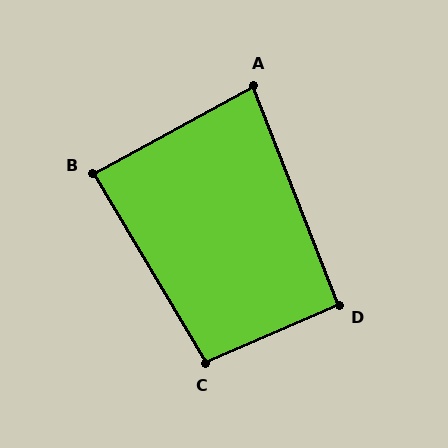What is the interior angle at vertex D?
Approximately 92 degrees (approximately right).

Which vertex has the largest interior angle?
C, at approximately 97 degrees.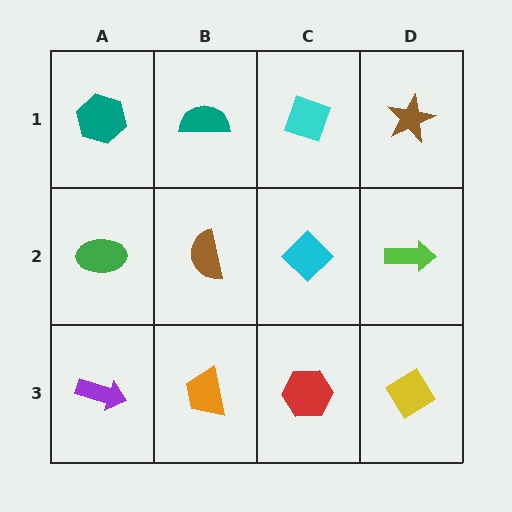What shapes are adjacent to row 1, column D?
A lime arrow (row 2, column D), a cyan diamond (row 1, column C).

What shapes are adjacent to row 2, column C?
A cyan diamond (row 1, column C), a red hexagon (row 3, column C), a brown semicircle (row 2, column B), a lime arrow (row 2, column D).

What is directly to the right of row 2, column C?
A lime arrow.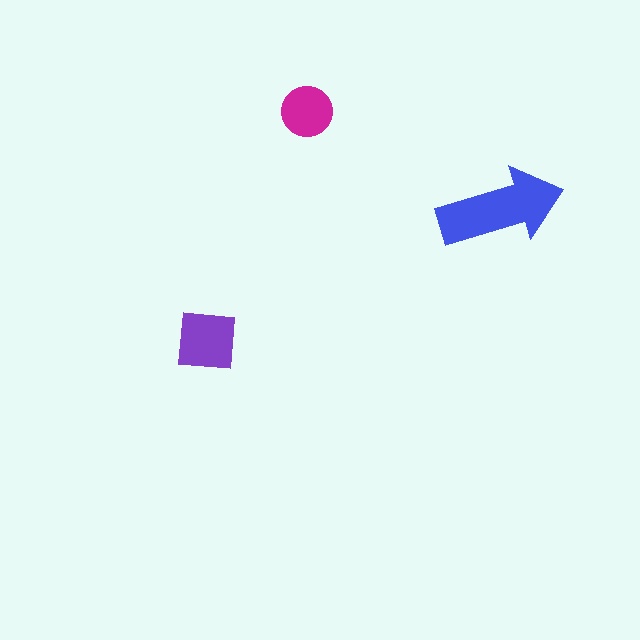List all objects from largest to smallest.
The blue arrow, the purple square, the magenta circle.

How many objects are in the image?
There are 3 objects in the image.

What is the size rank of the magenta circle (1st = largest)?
3rd.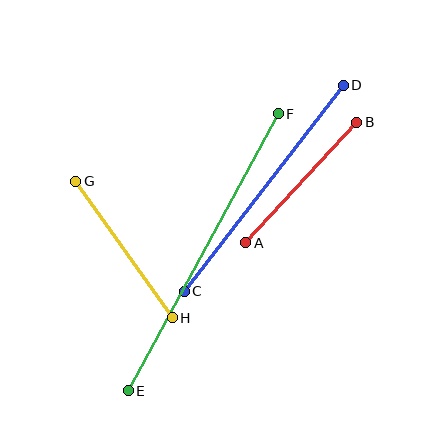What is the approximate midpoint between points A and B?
The midpoint is at approximately (301, 182) pixels.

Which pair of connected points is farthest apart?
Points E and F are farthest apart.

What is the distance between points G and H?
The distance is approximately 167 pixels.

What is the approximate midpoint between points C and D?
The midpoint is at approximately (264, 188) pixels.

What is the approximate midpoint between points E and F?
The midpoint is at approximately (203, 252) pixels.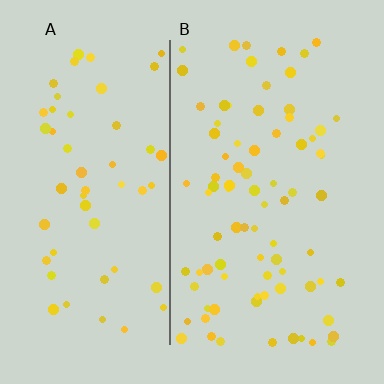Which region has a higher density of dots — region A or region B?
B (the right).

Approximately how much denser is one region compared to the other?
Approximately 1.5× — region B over region A.